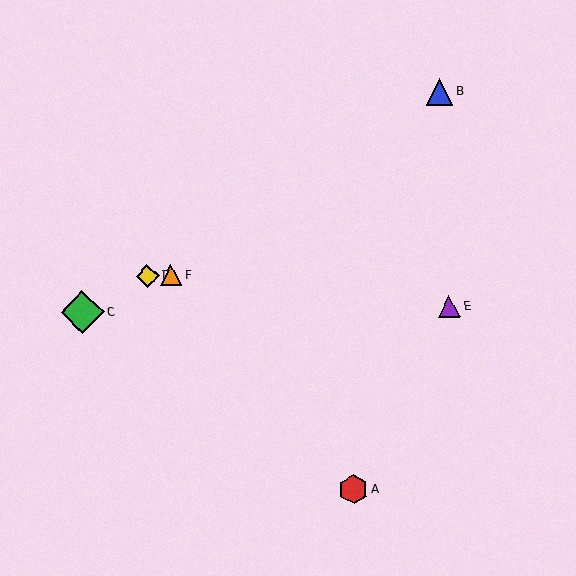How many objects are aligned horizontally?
2 objects (D, F) are aligned horizontally.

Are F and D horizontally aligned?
Yes, both are at y≈275.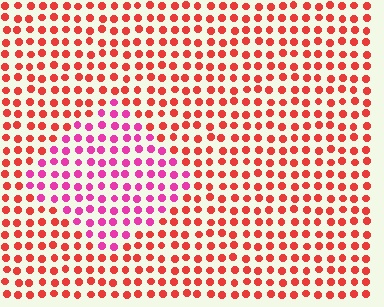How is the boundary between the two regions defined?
The boundary is defined purely by a slight shift in hue (about 40 degrees). Spacing, size, and orientation are identical on both sides.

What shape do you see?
I see a diamond.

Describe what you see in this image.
The image is filled with small red elements in a uniform arrangement. A diamond-shaped region is visible where the elements are tinted to a slightly different hue, forming a subtle color boundary.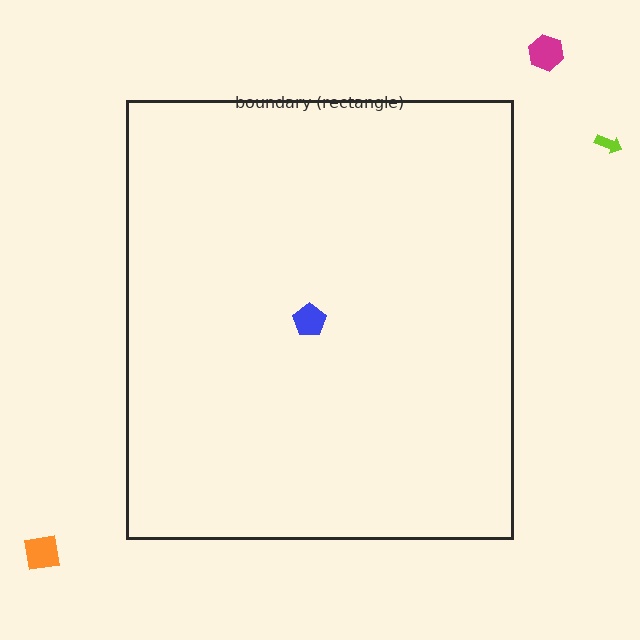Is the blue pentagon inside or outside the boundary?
Inside.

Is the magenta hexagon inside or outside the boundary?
Outside.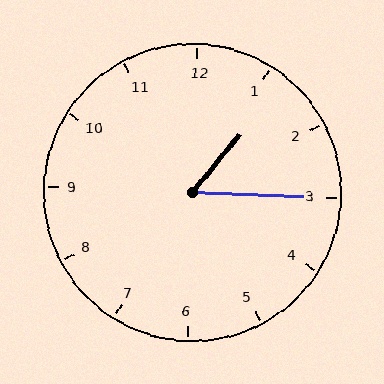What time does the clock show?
1:15.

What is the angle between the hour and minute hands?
Approximately 52 degrees.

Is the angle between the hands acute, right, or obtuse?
It is acute.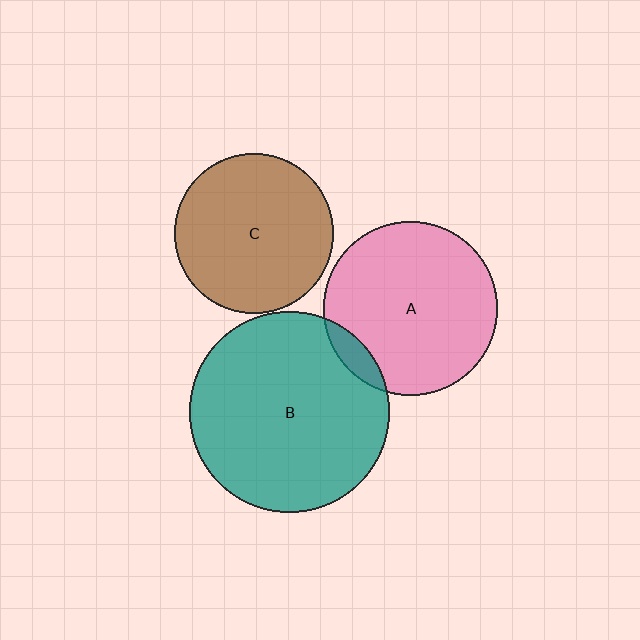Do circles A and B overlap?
Yes.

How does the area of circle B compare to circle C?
Approximately 1.6 times.